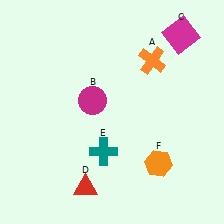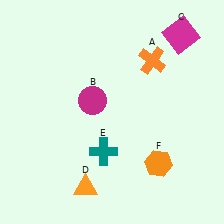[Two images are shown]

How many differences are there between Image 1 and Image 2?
There is 1 difference between the two images.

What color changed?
The triangle (D) changed from red in Image 1 to orange in Image 2.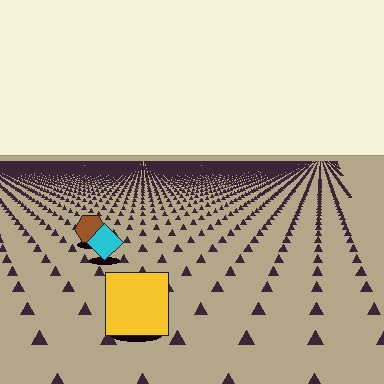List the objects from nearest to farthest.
From nearest to farthest: the yellow square, the cyan diamond, the brown hexagon.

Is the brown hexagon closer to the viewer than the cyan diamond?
No. The cyan diamond is closer — you can tell from the texture gradient: the ground texture is coarser near it.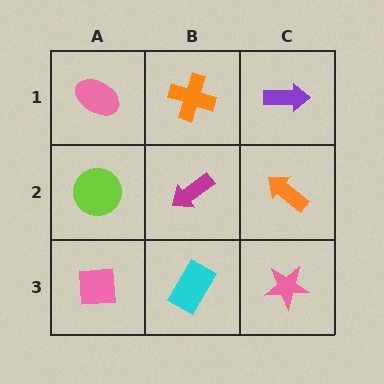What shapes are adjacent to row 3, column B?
A magenta arrow (row 2, column B), a pink square (row 3, column A), a pink star (row 3, column C).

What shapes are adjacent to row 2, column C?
A purple arrow (row 1, column C), a pink star (row 3, column C), a magenta arrow (row 2, column B).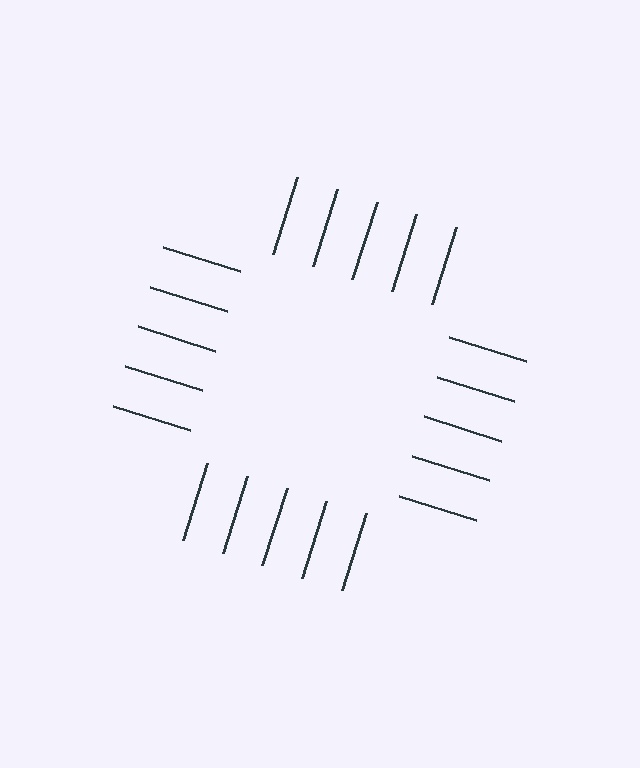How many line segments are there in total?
20 — 5 along each of the 4 edges.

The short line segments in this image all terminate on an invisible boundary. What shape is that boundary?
An illusory square — the line segments terminate on its edges but no continuous stroke is drawn.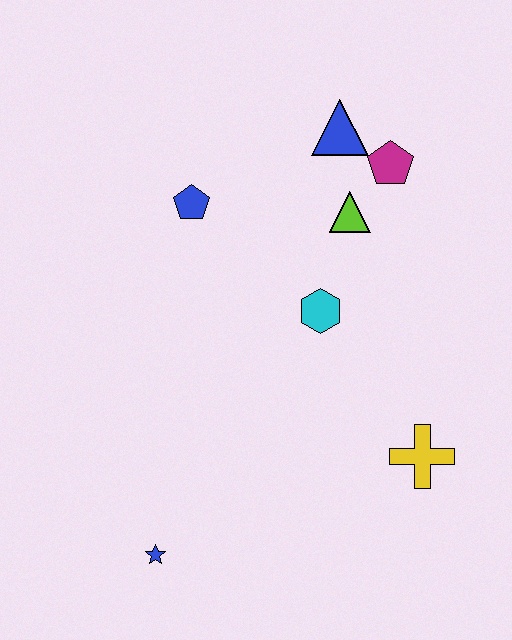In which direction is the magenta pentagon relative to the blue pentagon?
The magenta pentagon is to the right of the blue pentagon.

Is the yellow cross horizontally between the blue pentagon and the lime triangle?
No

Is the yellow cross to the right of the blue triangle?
Yes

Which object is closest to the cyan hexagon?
The lime triangle is closest to the cyan hexagon.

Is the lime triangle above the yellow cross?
Yes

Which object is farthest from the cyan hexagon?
The blue star is farthest from the cyan hexagon.